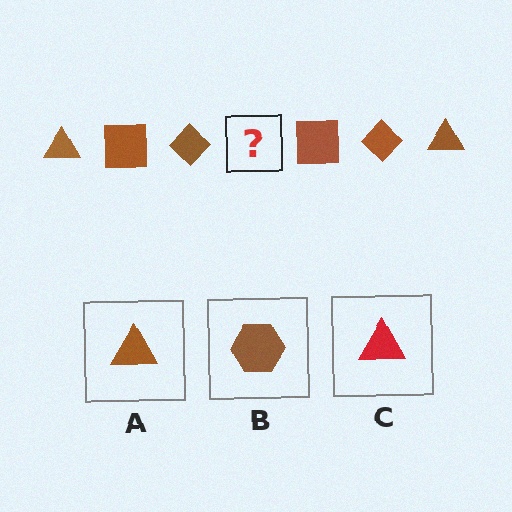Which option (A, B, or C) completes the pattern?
A.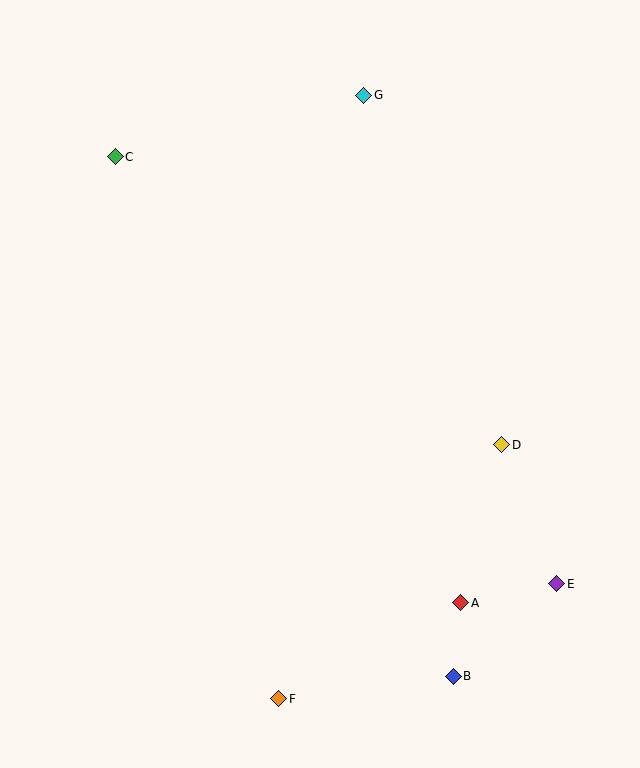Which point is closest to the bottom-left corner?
Point F is closest to the bottom-left corner.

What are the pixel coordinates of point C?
Point C is at (115, 157).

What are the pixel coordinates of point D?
Point D is at (502, 445).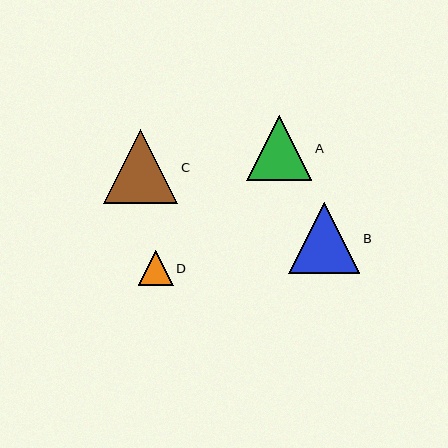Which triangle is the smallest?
Triangle D is the smallest with a size of approximately 35 pixels.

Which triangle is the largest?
Triangle C is the largest with a size of approximately 74 pixels.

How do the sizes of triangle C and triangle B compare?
Triangle C and triangle B are approximately the same size.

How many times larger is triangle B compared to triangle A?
Triangle B is approximately 1.1 times the size of triangle A.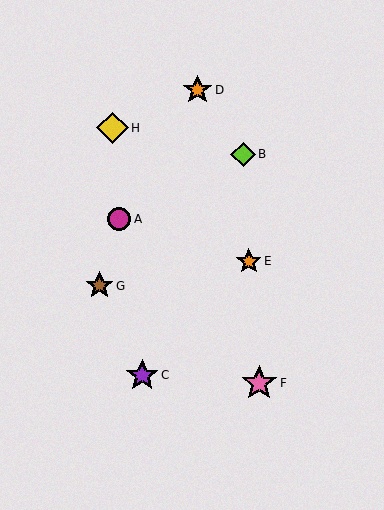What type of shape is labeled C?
Shape C is a purple star.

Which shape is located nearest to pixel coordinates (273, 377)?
The pink star (labeled F) at (259, 383) is nearest to that location.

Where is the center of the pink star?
The center of the pink star is at (259, 383).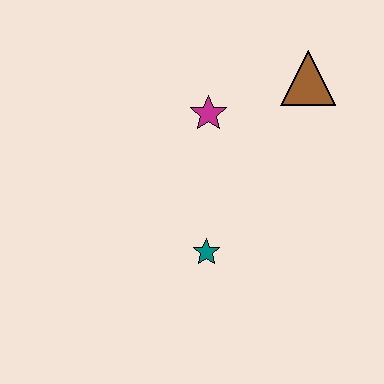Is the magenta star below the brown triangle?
Yes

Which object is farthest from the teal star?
The brown triangle is farthest from the teal star.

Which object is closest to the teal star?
The magenta star is closest to the teal star.